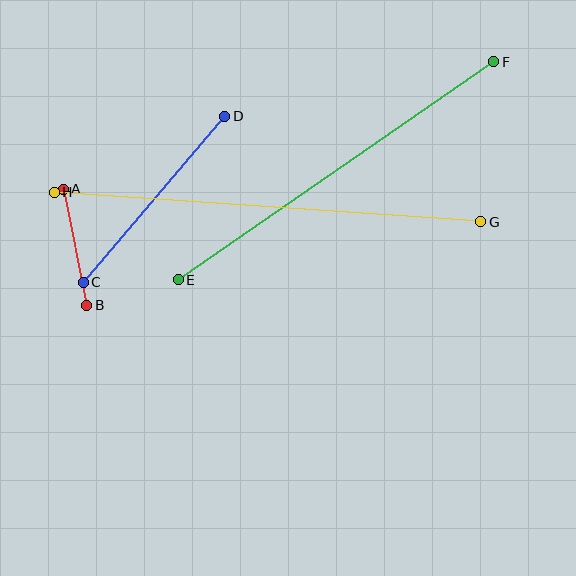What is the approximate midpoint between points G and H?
The midpoint is at approximately (267, 207) pixels.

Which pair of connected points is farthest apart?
Points G and H are farthest apart.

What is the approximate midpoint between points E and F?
The midpoint is at approximately (336, 171) pixels.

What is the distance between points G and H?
The distance is approximately 428 pixels.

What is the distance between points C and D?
The distance is approximately 218 pixels.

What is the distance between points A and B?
The distance is approximately 118 pixels.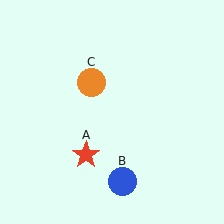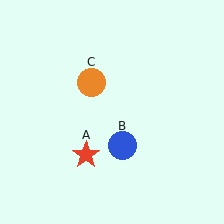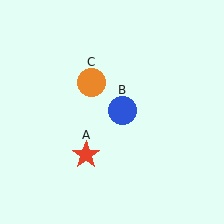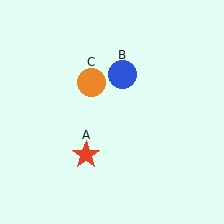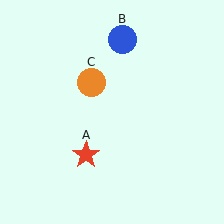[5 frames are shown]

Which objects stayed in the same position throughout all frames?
Red star (object A) and orange circle (object C) remained stationary.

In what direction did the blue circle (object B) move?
The blue circle (object B) moved up.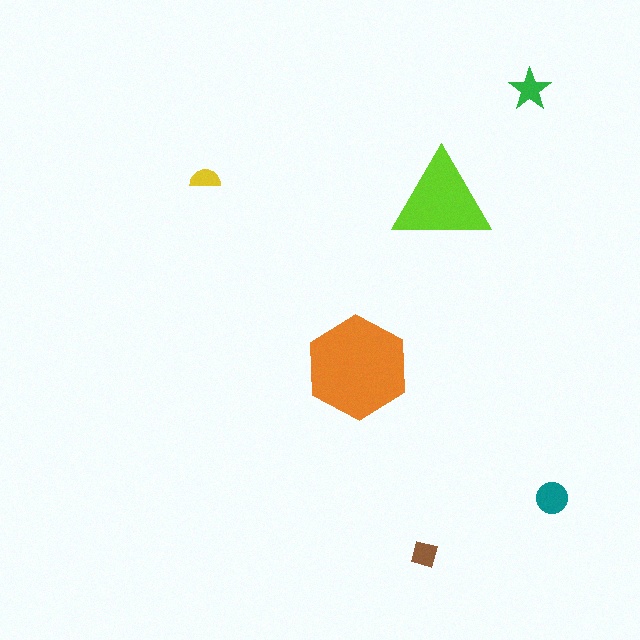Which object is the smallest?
The yellow semicircle.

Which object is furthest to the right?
The teal circle is rightmost.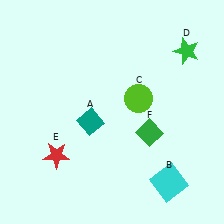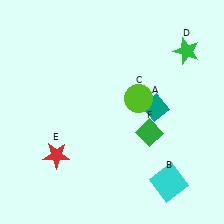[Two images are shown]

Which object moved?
The teal diamond (A) moved right.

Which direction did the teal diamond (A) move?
The teal diamond (A) moved right.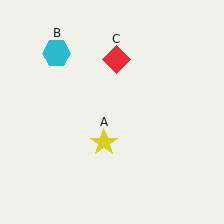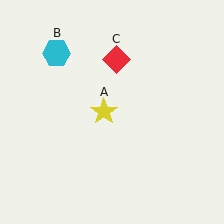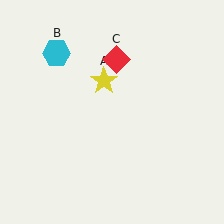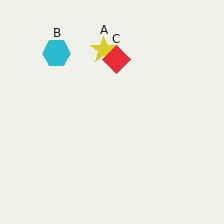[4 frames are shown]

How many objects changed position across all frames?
1 object changed position: yellow star (object A).